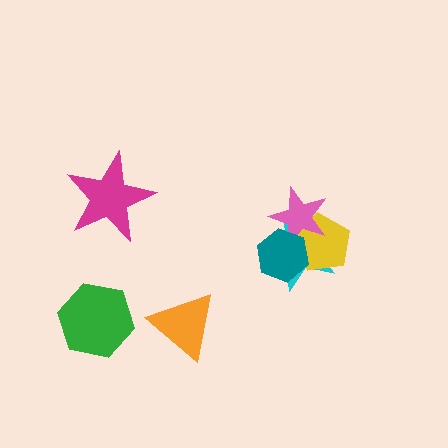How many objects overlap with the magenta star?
0 objects overlap with the magenta star.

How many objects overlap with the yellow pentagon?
3 objects overlap with the yellow pentagon.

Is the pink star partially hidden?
Yes, it is partially covered by another shape.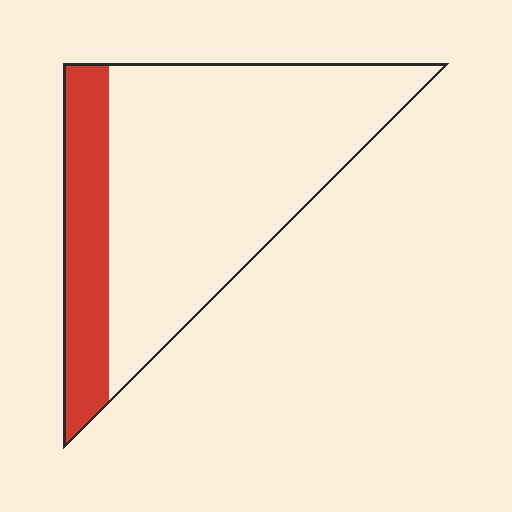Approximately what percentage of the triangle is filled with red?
Approximately 20%.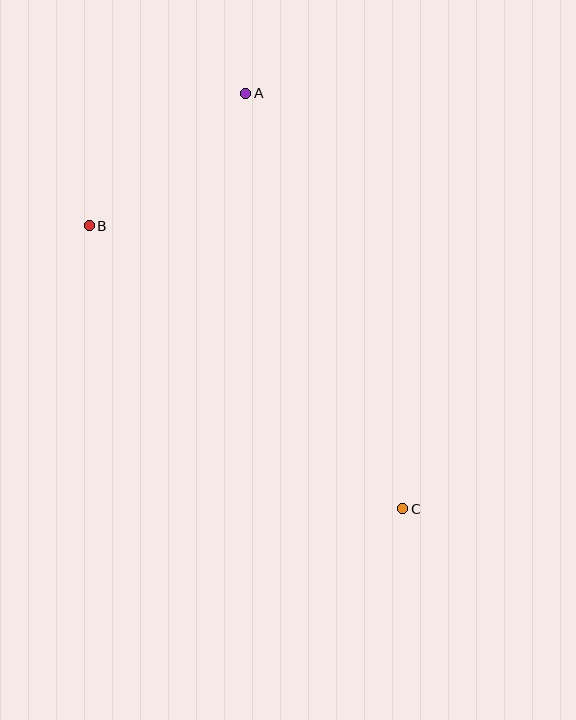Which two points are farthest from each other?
Points A and C are farthest from each other.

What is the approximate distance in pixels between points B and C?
The distance between B and C is approximately 422 pixels.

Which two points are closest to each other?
Points A and B are closest to each other.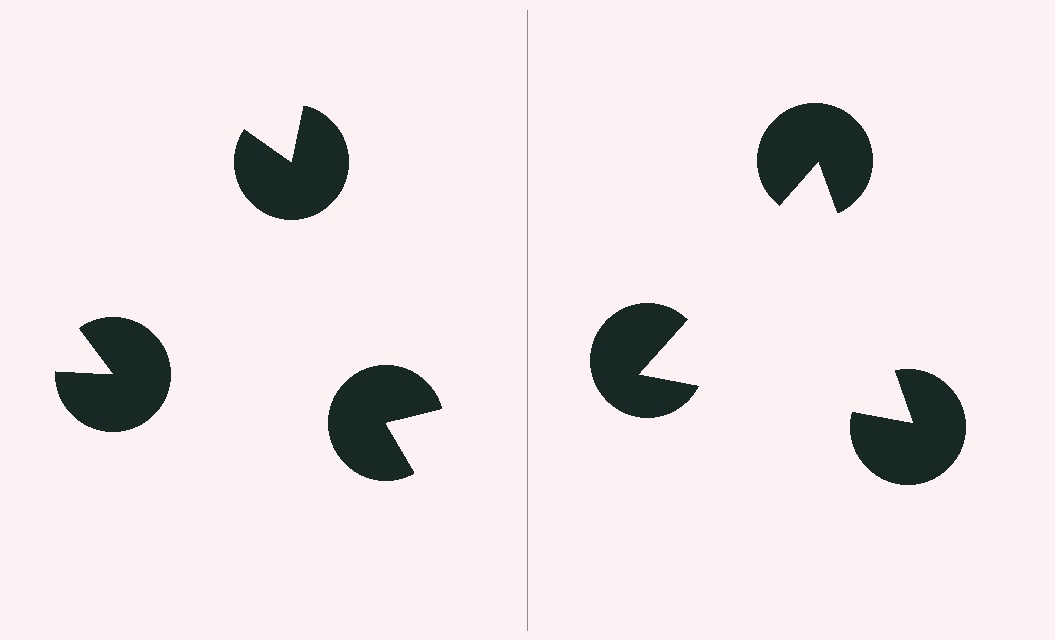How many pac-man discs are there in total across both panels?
6 — 3 on each side.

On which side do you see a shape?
An illusory triangle appears on the right side. On the left side the wedge cuts are rotated, so no coherent shape forms.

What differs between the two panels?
The pac-man discs are positioned identically on both sides; only the wedge orientations differ. On the right they align to a triangle; on the left they are misaligned.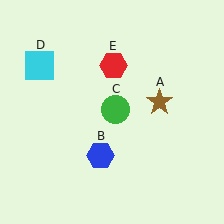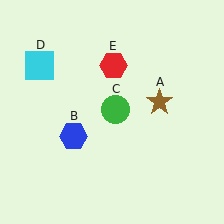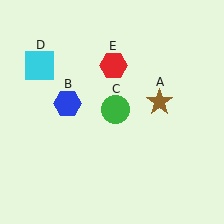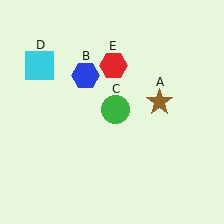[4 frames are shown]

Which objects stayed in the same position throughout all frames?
Brown star (object A) and green circle (object C) and cyan square (object D) and red hexagon (object E) remained stationary.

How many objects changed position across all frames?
1 object changed position: blue hexagon (object B).